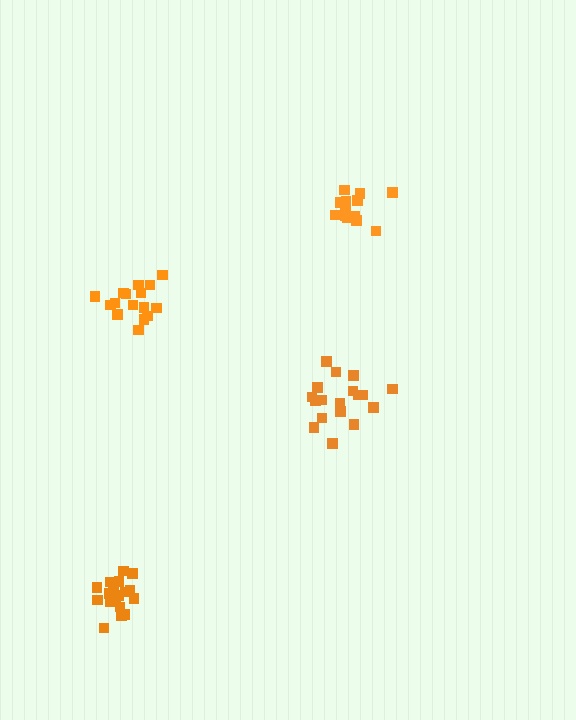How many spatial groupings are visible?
There are 4 spatial groupings.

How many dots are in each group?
Group 1: 13 dots, Group 2: 19 dots, Group 3: 18 dots, Group 4: 16 dots (66 total).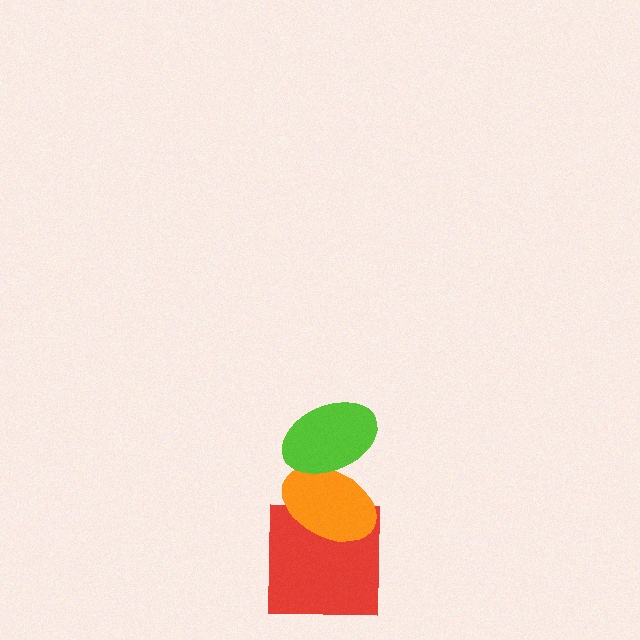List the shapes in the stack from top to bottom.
From top to bottom: the lime ellipse, the orange ellipse, the red square.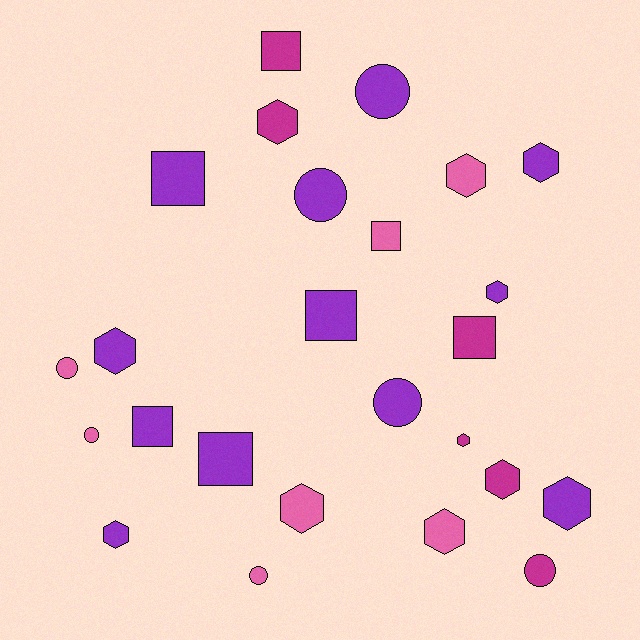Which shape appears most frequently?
Hexagon, with 11 objects.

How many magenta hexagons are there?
There are 3 magenta hexagons.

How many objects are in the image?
There are 25 objects.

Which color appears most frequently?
Purple, with 12 objects.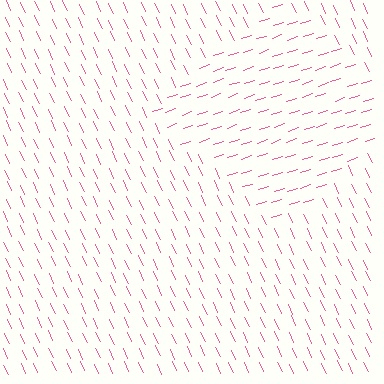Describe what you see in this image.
The image is filled with small pink line segments. A diamond region in the image has lines oriented differently from the surrounding lines, creating a visible texture boundary.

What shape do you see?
I see a diamond.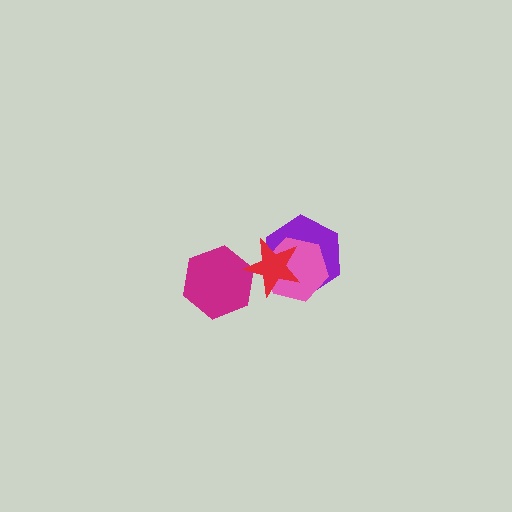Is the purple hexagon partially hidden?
Yes, it is partially covered by another shape.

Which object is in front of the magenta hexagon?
The red star is in front of the magenta hexagon.